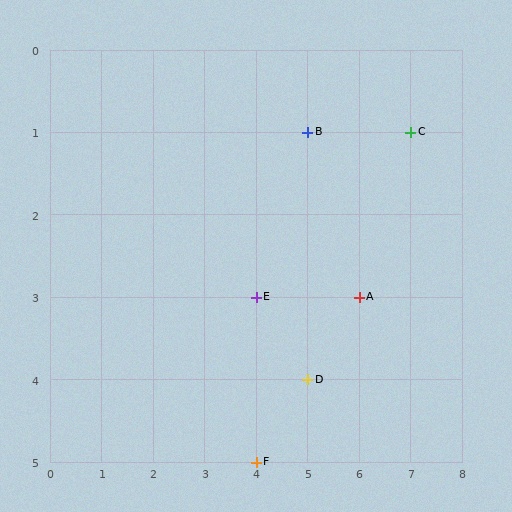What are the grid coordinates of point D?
Point D is at grid coordinates (5, 4).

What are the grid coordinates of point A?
Point A is at grid coordinates (6, 3).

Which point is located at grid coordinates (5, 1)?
Point B is at (5, 1).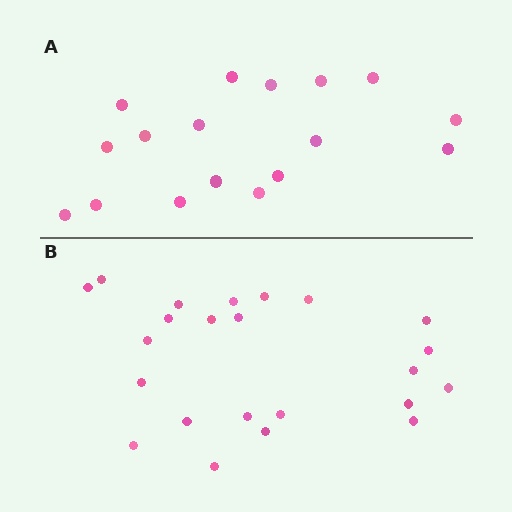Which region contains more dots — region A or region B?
Region B (the bottom region) has more dots.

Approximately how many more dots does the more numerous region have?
Region B has about 6 more dots than region A.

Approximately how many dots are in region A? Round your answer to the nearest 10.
About 20 dots. (The exact count is 17, which rounds to 20.)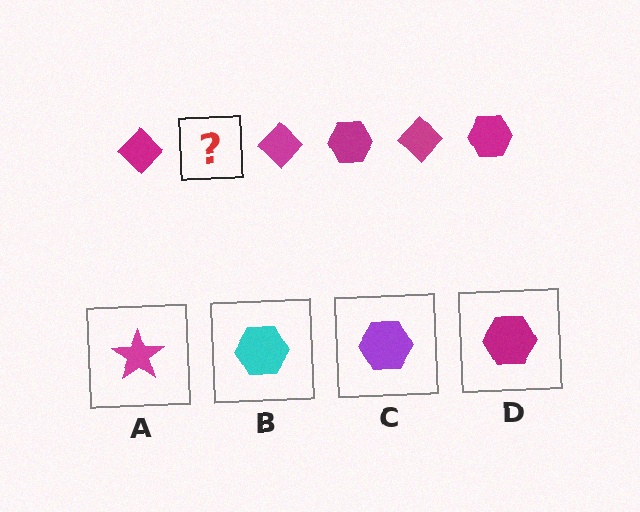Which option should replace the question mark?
Option D.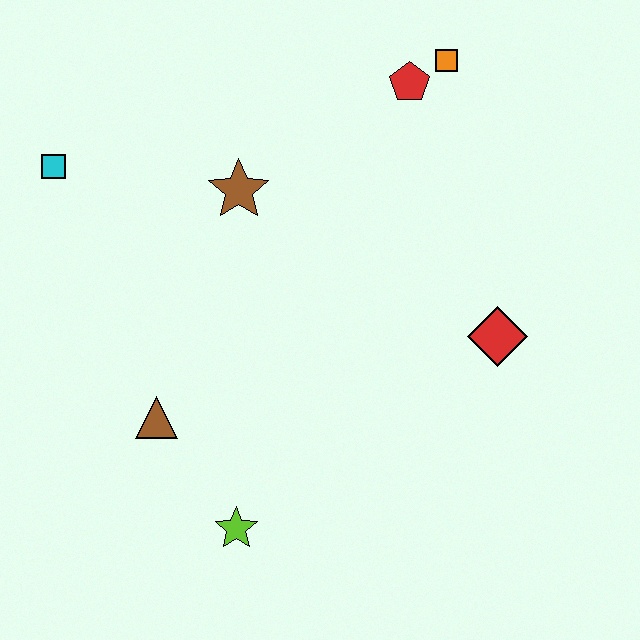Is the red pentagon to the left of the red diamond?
Yes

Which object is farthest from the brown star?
The lime star is farthest from the brown star.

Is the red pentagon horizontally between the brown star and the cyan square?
No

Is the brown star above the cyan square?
No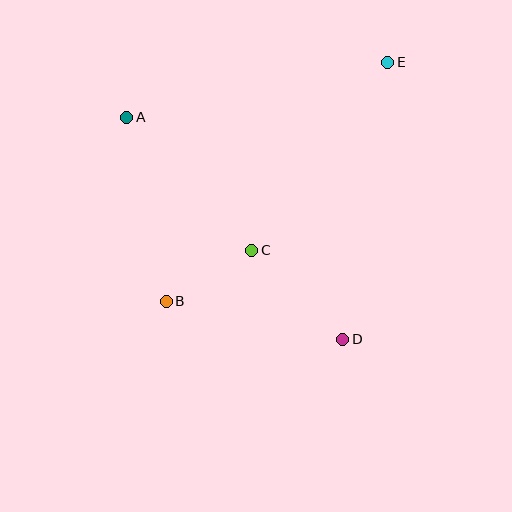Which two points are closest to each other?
Points B and C are closest to each other.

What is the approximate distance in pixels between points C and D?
The distance between C and D is approximately 127 pixels.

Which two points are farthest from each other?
Points B and E are farthest from each other.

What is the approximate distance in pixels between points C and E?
The distance between C and E is approximately 232 pixels.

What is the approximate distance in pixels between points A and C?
The distance between A and C is approximately 182 pixels.